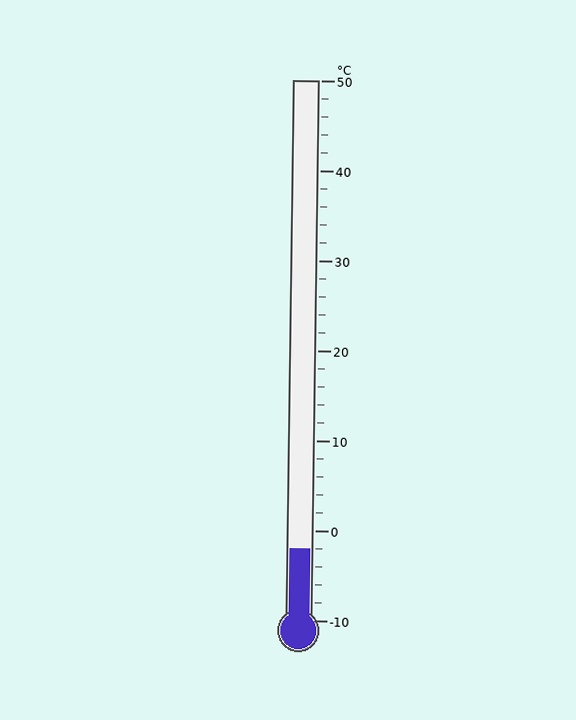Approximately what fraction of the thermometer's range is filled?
The thermometer is filled to approximately 15% of its range.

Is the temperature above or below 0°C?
The temperature is below 0°C.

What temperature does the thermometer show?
The thermometer shows approximately -2°C.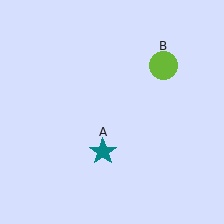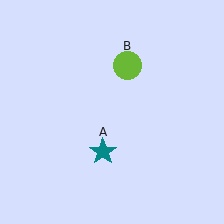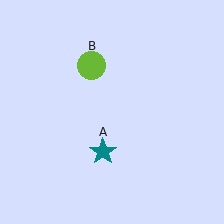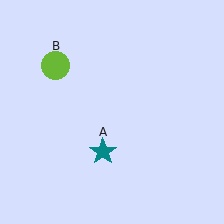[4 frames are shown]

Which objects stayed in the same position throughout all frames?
Teal star (object A) remained stationary.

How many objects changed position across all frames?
1 object changed position: lime circle (object B).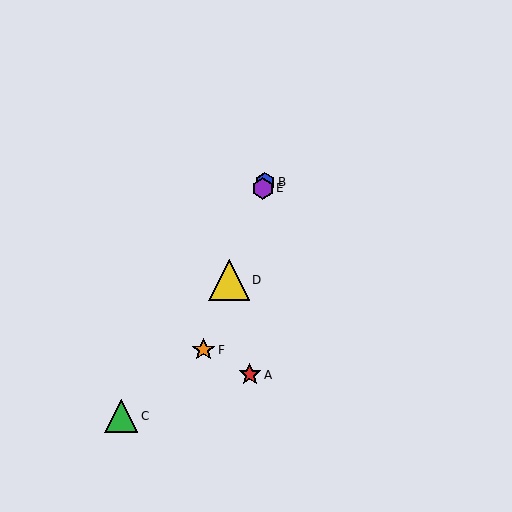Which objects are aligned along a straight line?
Objects B, D, E, F are aligned along a straight line.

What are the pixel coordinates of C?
Object C is at (121, 416).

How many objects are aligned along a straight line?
4 objects (B, D, E, F) are aligned along a straight line.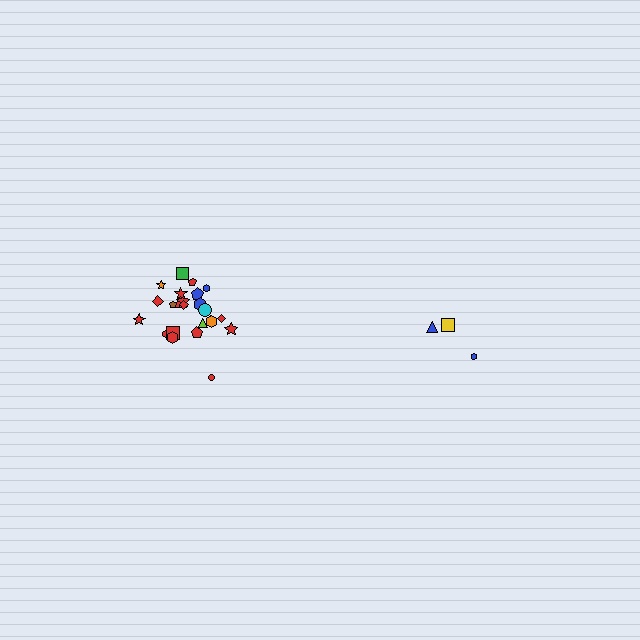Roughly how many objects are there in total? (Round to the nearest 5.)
Roughly 30 objects in total.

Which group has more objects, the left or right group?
The left group.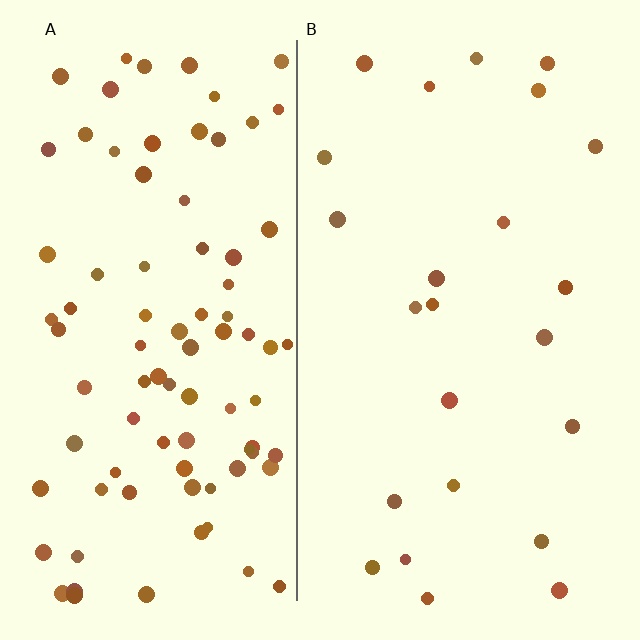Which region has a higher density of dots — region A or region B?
A (the left).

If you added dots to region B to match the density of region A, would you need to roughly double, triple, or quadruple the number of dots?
Approximately quadruple.